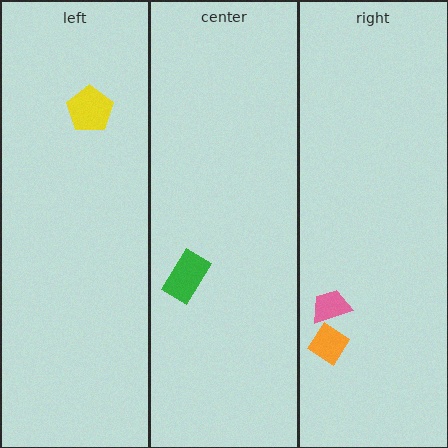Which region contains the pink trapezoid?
The right region.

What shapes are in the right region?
The pink trapezoid, the orange diamond.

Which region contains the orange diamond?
The right region.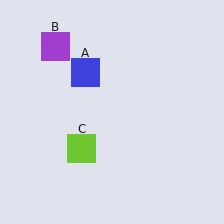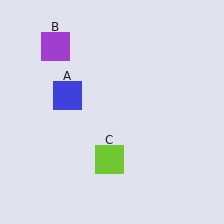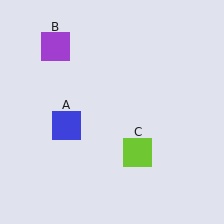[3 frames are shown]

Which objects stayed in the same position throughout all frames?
Purple square (object B) remained stationary.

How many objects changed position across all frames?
2 objects changed position: blue square (object A), lime square (object C).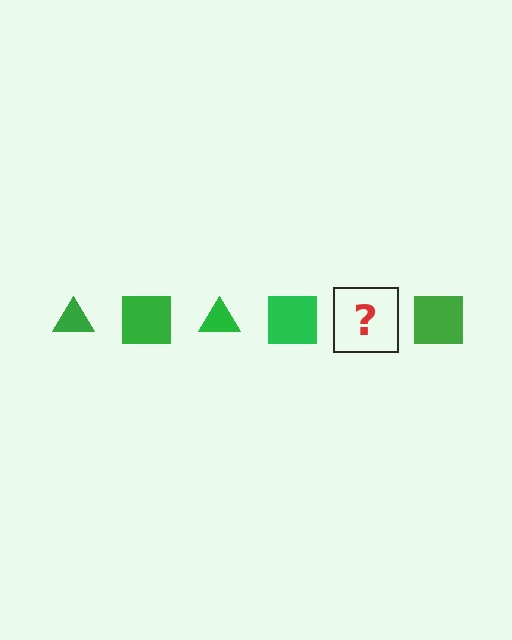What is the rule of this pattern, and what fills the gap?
The rule is that the pattern cycles through triangle, square shapes in green. The gap should be filled with a green triangle.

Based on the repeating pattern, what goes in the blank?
The blank should be a green triangle.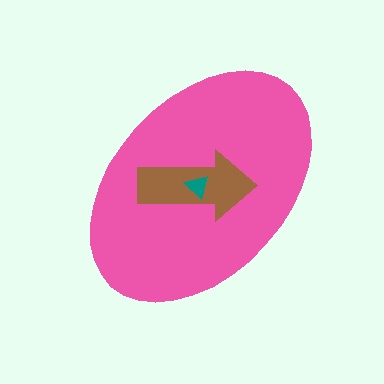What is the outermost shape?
The pink ellipse.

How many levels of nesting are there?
3.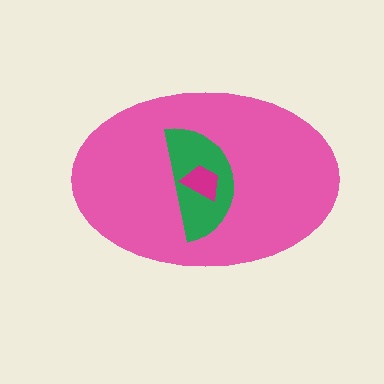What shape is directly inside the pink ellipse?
The green semicircle.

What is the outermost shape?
The pink ellipse.